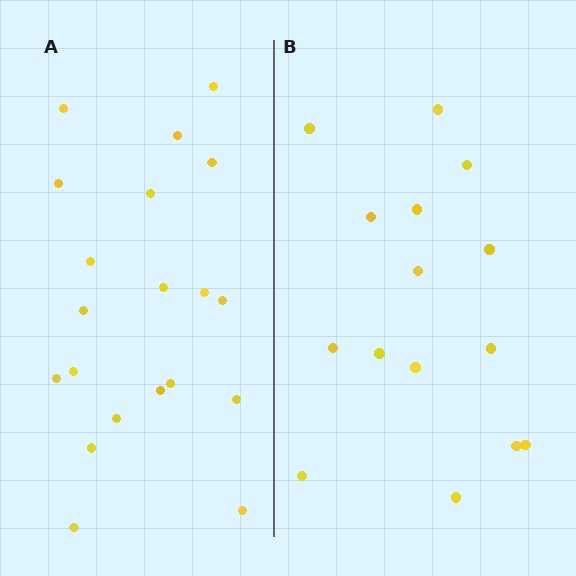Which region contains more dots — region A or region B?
Region A (the left region) has more dots.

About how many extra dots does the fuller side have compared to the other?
Region A has about 5 more dots than region B.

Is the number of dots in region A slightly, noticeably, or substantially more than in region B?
Region A has noticeably more, but not dramatically so. The ratio is roughly 1.3 to 1.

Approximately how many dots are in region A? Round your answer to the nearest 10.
About 20 dots.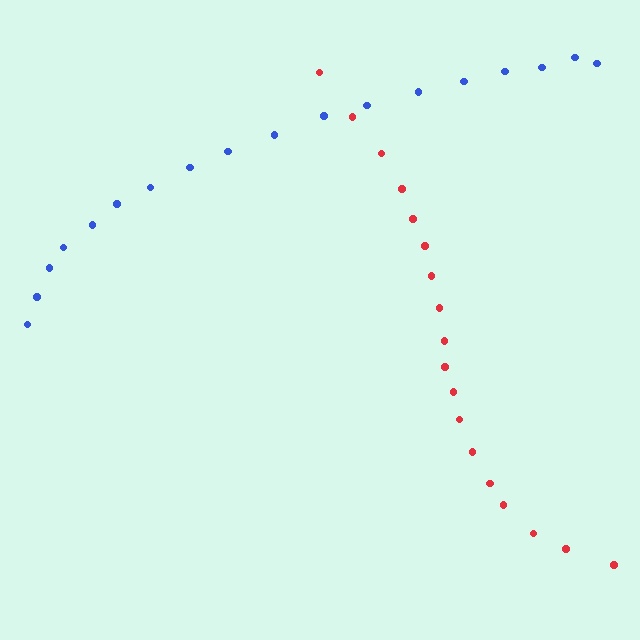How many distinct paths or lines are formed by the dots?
There are 2 distinct paths.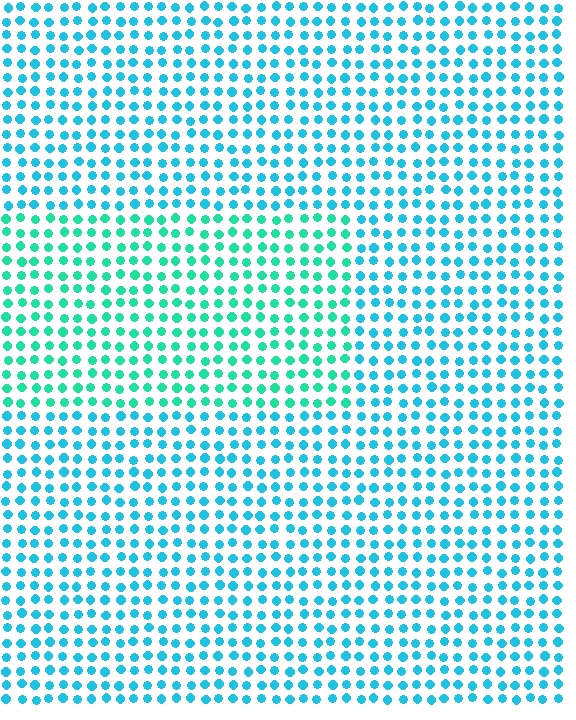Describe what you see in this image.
The image is filled with small cyan elements in a uniform arrangement. A rectangle-shaped region is visible where the elements are tinted to a slightly different hue, forming a subtle color boundary.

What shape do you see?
I see a rectangle.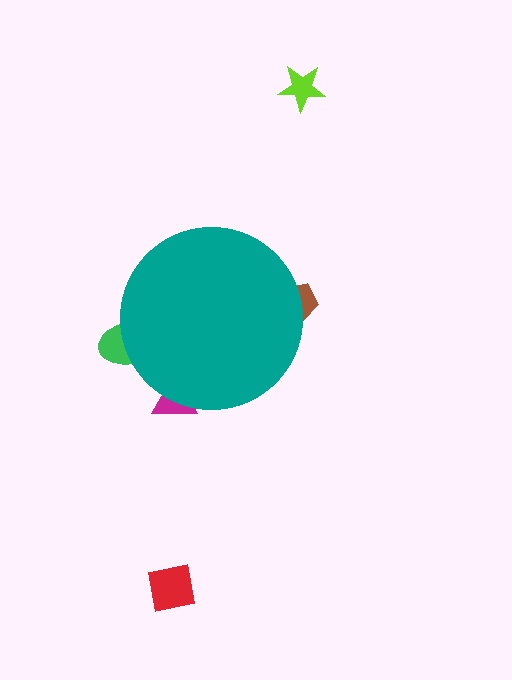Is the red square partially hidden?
No, the red square is fully visible.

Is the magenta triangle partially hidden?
Yes, the magenta triangle is partially hidden behind the teal circle.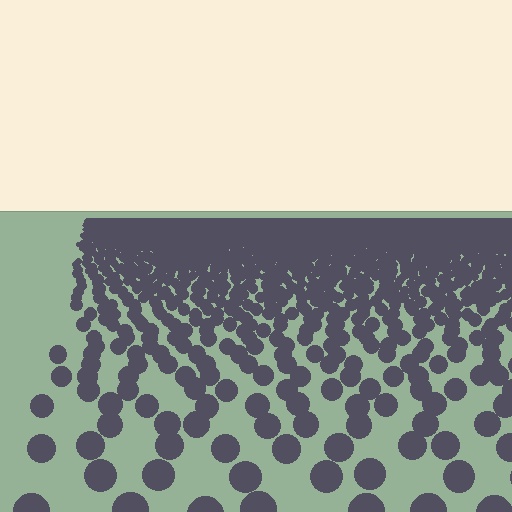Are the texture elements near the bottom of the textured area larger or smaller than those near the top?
Larger. Near the bottom, elements are closer to the viewer and appear at a bigger on-screen size.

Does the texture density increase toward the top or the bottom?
Density increases toward the top.